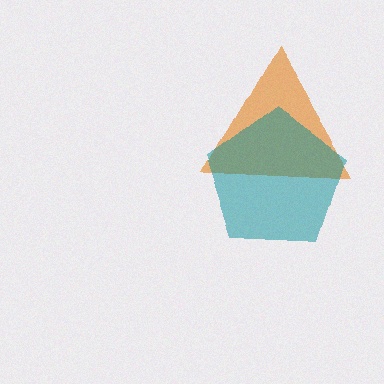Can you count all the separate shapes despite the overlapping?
Yes, there are 2 separate shapes.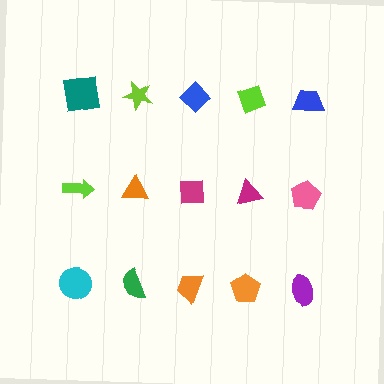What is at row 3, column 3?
An orange trapezoid.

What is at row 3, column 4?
An orange pentagon.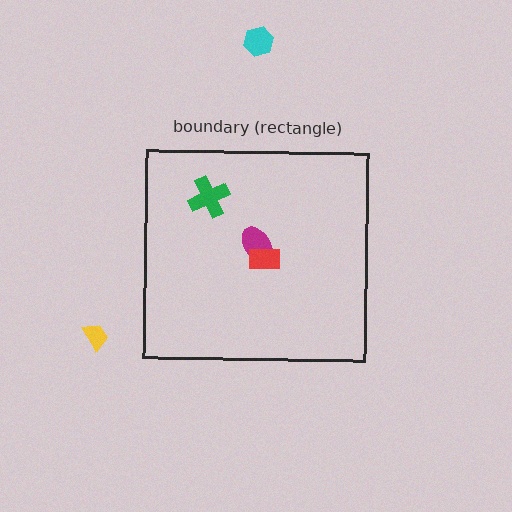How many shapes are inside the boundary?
3 inside, 2 outside.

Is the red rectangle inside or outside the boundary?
Inside.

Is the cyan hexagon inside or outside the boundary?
Outside.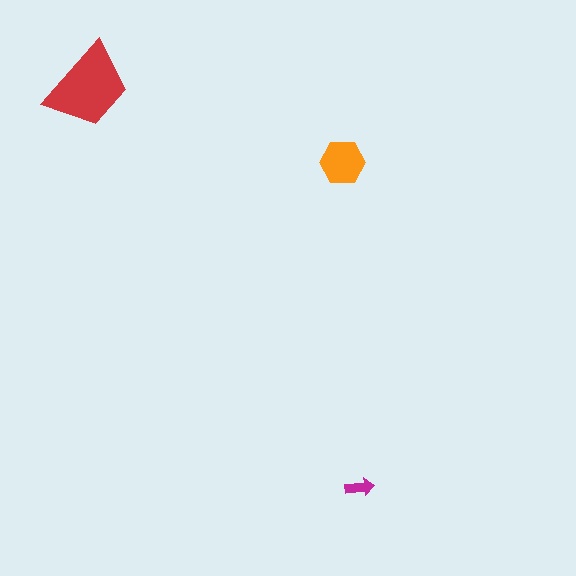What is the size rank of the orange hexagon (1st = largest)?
2nd.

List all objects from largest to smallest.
The red trapezoid, the orange hexagon, the magenta arrow.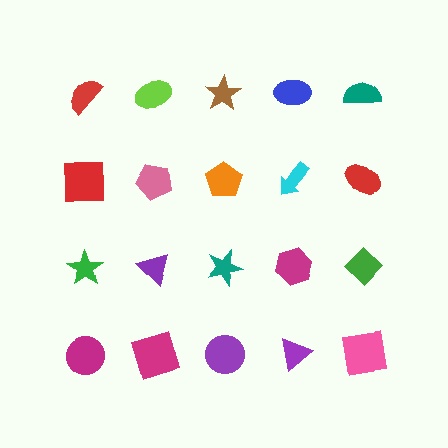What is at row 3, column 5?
A green diamond.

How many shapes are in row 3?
5 shapes.